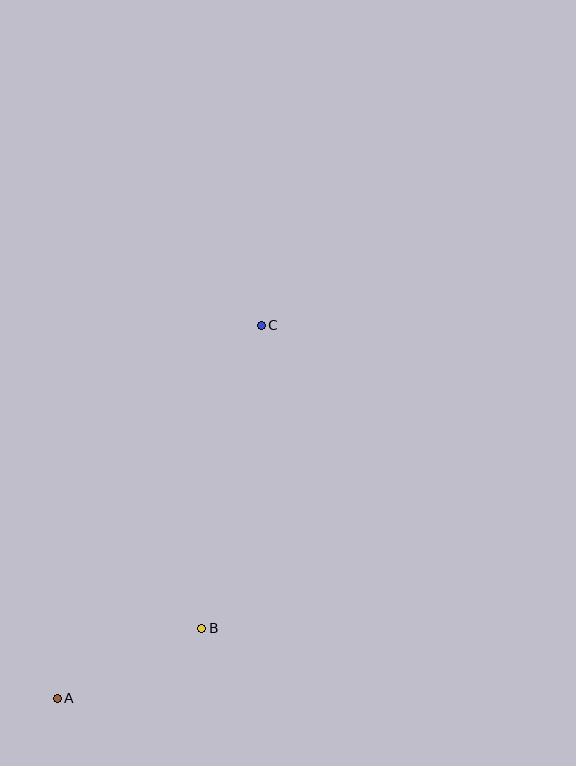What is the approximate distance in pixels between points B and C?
The distance between B and C is approximately 309 pixels.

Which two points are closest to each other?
Points A and B are closest to each other.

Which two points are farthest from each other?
Points A and C are farthest from each other.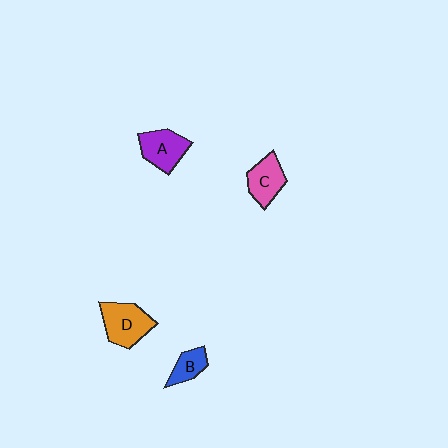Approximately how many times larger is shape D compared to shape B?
Approximately 1.9 times.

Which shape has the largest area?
Shape D (orange).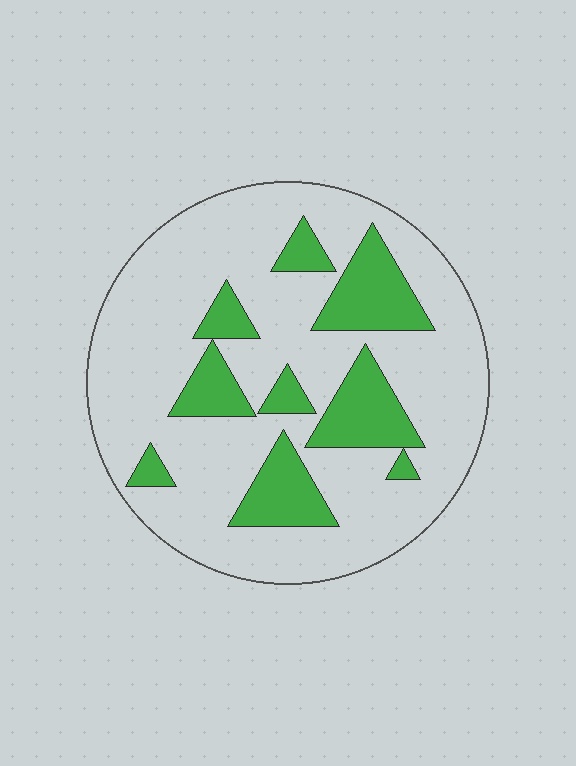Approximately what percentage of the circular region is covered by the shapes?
Approximately 25%.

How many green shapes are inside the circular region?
9.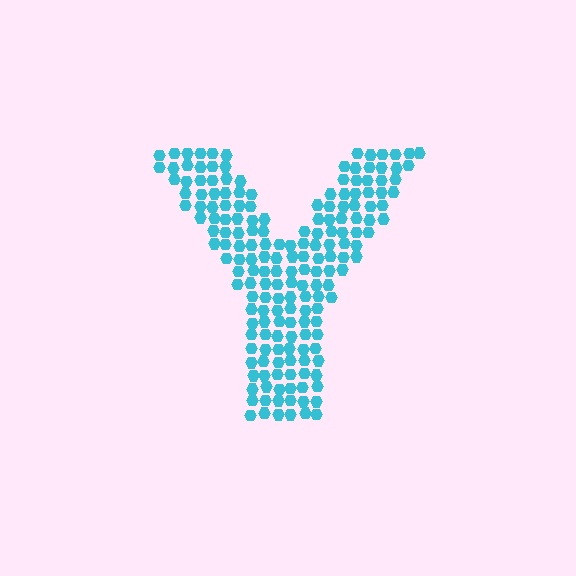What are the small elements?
The small elements are hexagons.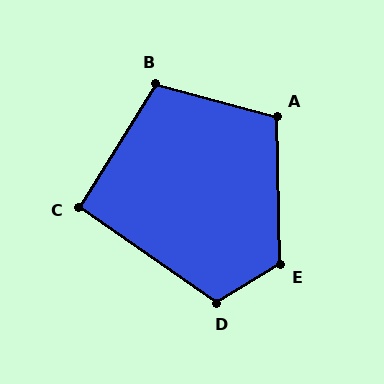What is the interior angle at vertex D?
Approximately 114 degrees (obtuse).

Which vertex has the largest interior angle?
E, at approximately 120 degrees.